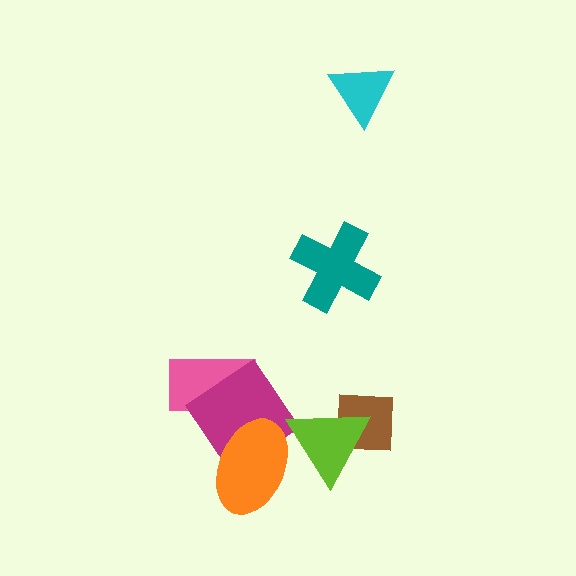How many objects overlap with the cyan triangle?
0 objects overlap with the cyan triangle.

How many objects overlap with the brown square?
1 object overlaps with the brown square.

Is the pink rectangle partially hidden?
Yes, it is partially covered by another shape.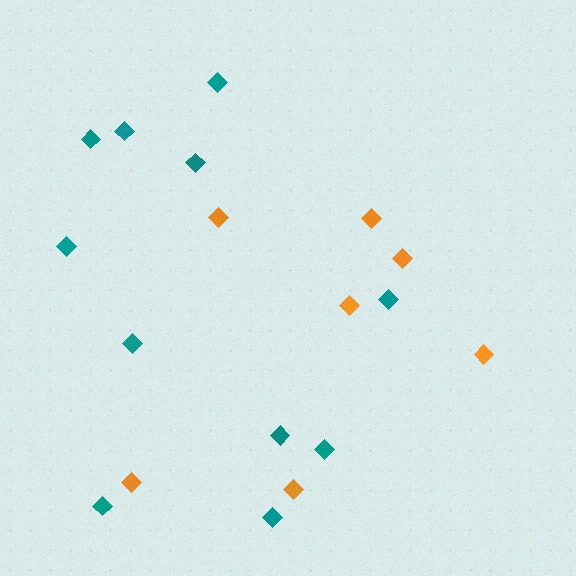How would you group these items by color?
There are 2 groups: one group of teal diamonds (11) and one group of orange diamonds (7).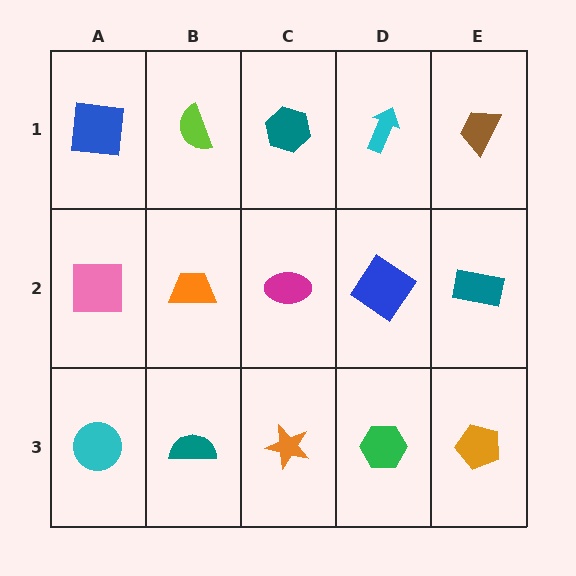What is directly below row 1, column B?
An orange trapezoid.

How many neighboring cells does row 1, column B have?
3.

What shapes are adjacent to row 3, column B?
An orange trapezoid (row 2, column B), a cyan circle (row 3, column A), an orange star (row 3, column C).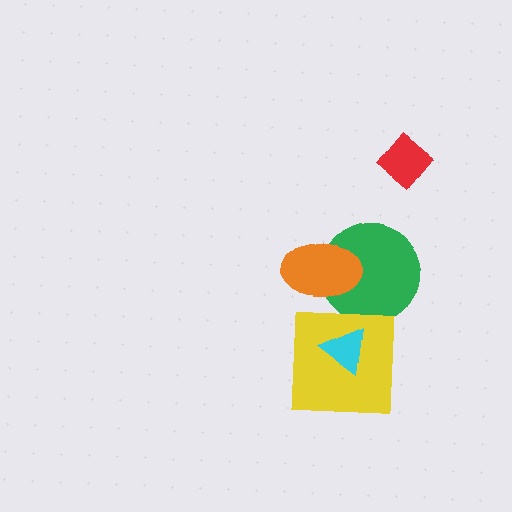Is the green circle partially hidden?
Yes, it is partially covered by another shape.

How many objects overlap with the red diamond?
0 objects overlap with the red diamond.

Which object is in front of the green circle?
The orange ellipse is in front of the green circle.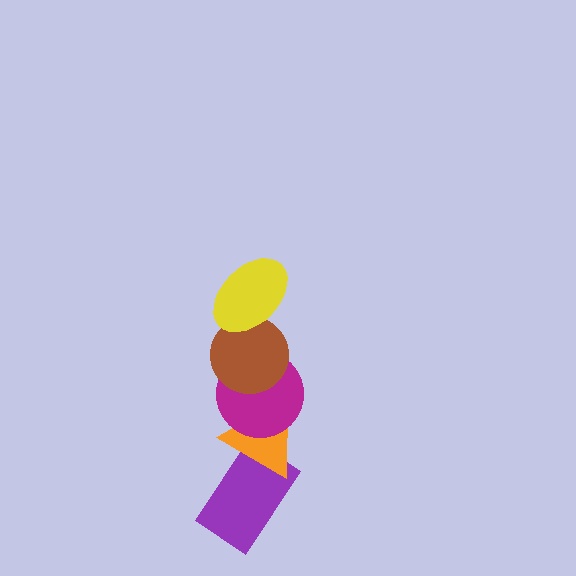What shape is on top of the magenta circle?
The brown circle is on top of the magenta circle.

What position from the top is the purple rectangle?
The purple rectangle is 5th from the top.